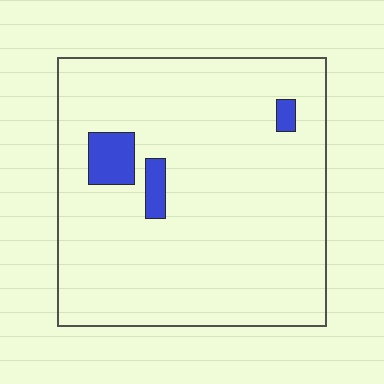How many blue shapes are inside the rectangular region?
3.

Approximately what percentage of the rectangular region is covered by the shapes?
Approximately 5%.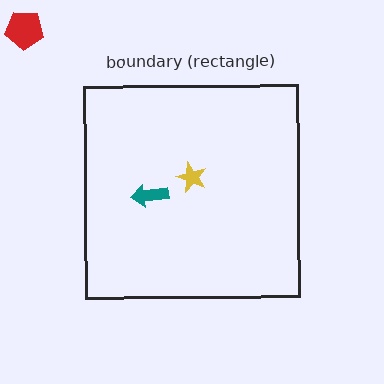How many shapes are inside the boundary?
2 inside, 1 outside.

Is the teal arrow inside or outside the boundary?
Inside.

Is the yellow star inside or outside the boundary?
Inside.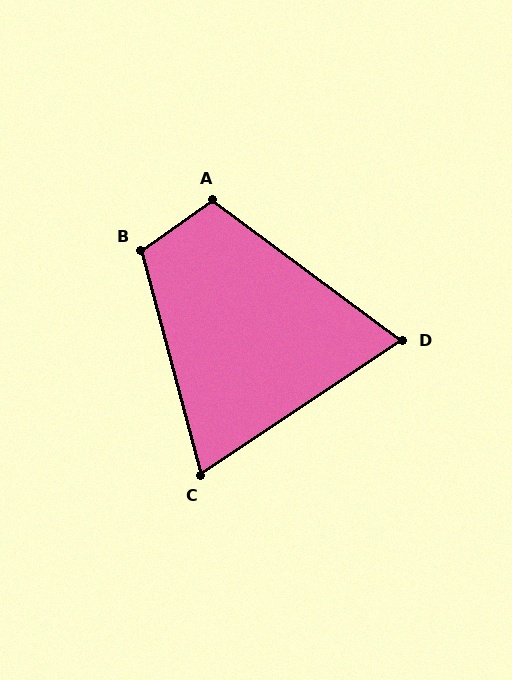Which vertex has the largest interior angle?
B, at approximately 110 degrees.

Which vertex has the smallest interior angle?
D, at approximately 70 degrees.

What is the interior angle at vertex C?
Approximately 71 degrees (acute).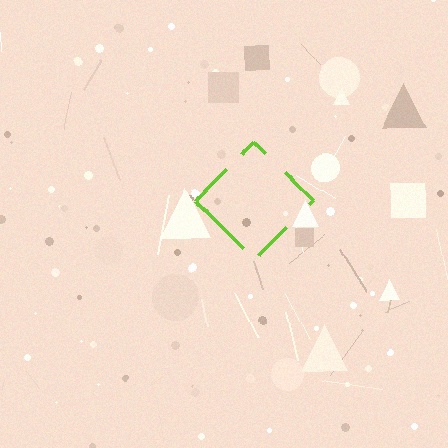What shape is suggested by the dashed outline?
The dashed outline suggests a diamond.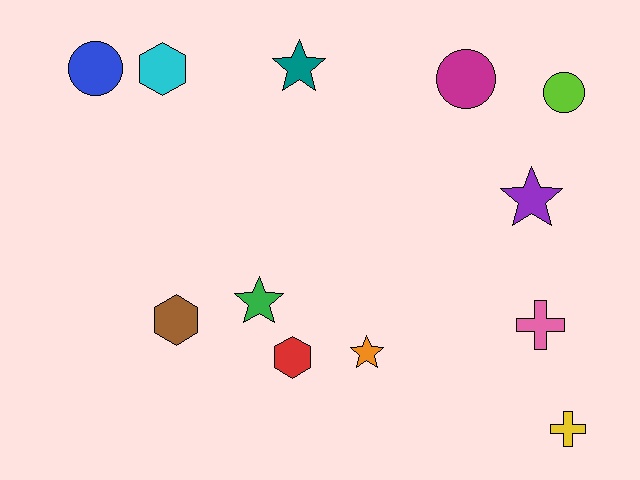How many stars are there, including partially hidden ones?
There are 4 stars.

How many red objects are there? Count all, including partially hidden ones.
There is 1 red object.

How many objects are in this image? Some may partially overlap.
There are 12 objects.